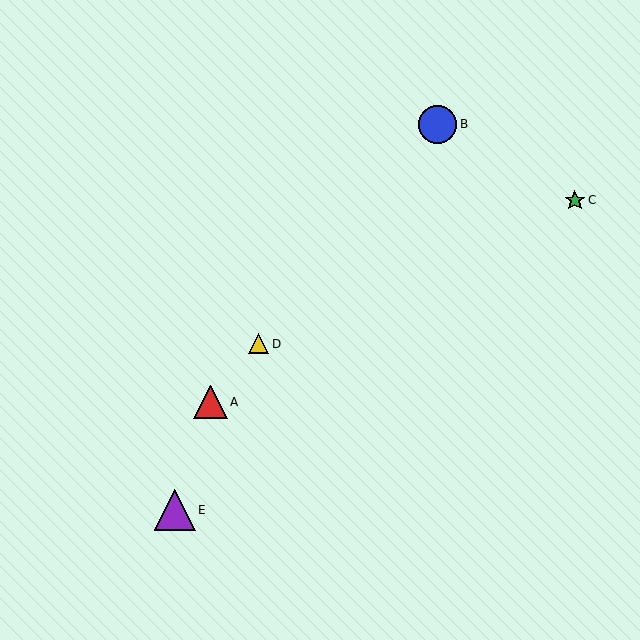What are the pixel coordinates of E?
Object E is at (175, 510).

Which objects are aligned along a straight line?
Objects A, B, D are aligned along a straight line.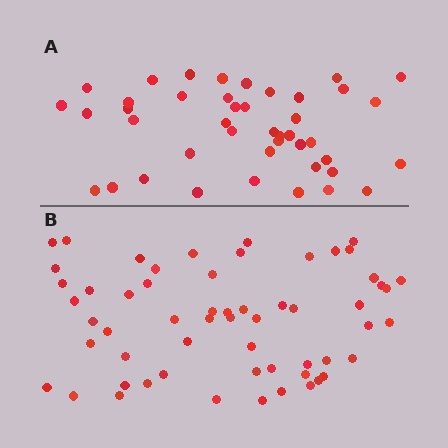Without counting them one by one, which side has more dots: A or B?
Region B (the bottom region) has more dots.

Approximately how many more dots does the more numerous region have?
Region B has approximately 15 more dots than region A.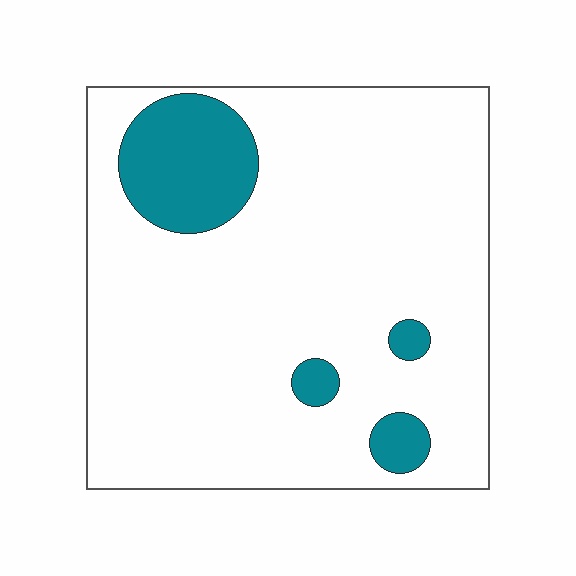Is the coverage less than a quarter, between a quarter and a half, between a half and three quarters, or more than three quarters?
Less than a quarter.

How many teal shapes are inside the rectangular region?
4.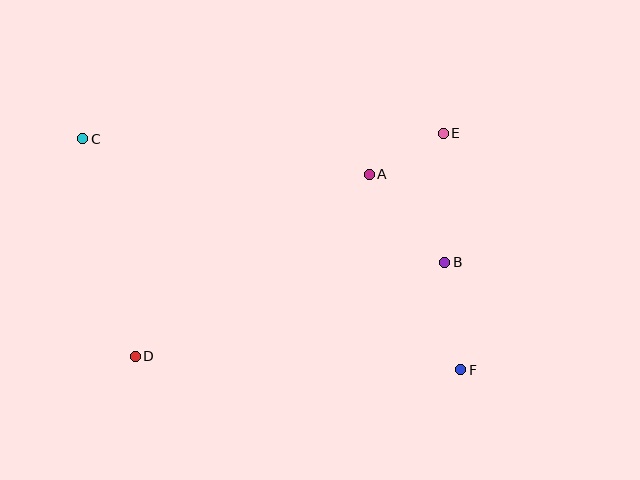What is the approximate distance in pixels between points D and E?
The distance between D and E is approximately 380 pixels.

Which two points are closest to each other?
Points A and E are closest to each other.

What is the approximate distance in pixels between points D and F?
The distance between D and F is approximately 326 pixels.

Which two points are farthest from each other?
Points C and F are farthest from each other.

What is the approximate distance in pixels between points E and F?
The distance between E and F is approximately 237 pixels.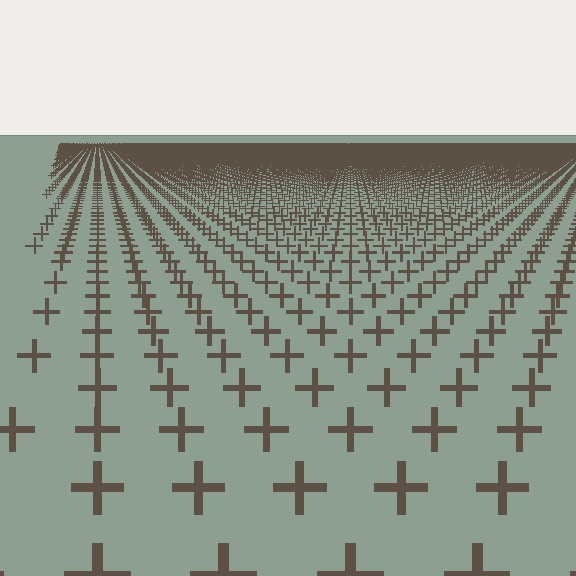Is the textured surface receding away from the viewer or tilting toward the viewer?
The surface is receding away from the viewer. Texture elements get smaller and denser toward the top.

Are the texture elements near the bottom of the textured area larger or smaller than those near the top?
Larger. Near the bottom, elements are closer to the viewer and appear at a bigger on-screen size.